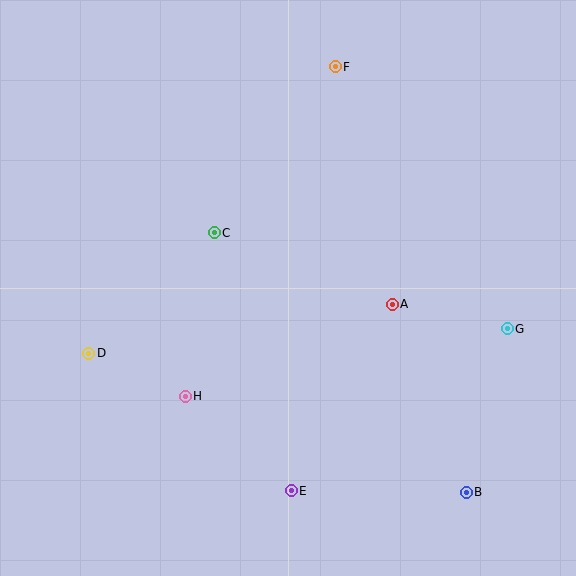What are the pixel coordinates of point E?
Point E is at (291, 491).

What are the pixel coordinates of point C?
Point C is at (214, 233).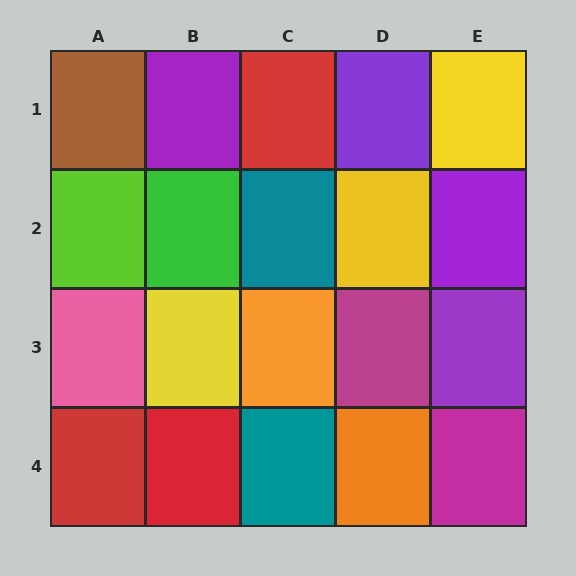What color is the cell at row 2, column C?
Teal.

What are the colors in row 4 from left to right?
Red, red, teal, orange, magenta.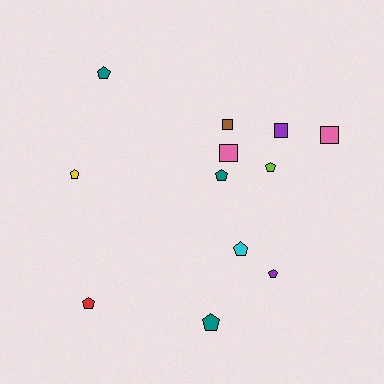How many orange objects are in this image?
There are no orange objects.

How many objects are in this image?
There are 12 objects.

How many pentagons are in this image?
There are 8 pentagons.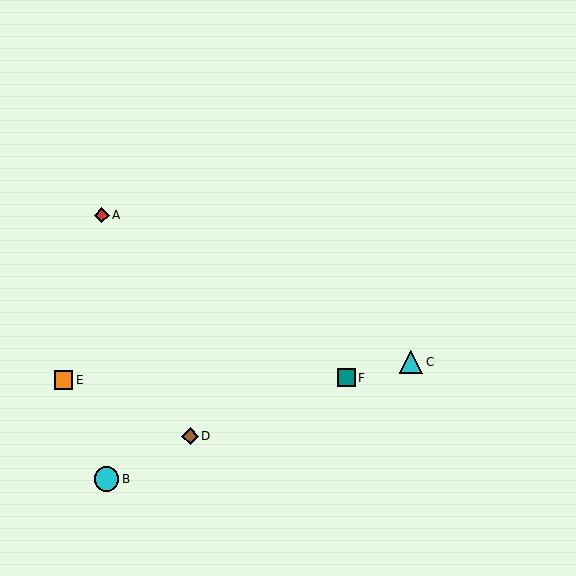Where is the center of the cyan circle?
The center of the cyan circle is at (107, 479).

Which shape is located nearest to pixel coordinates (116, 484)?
The cyan circle (labeled B) at (107, 479) is nearest to that location.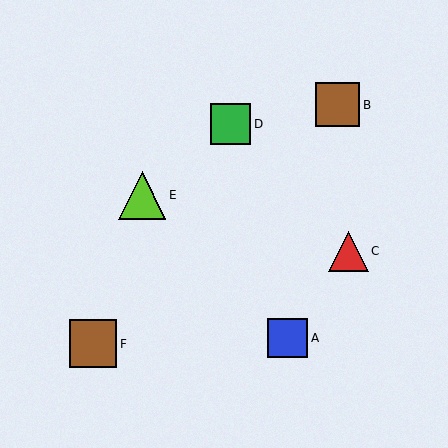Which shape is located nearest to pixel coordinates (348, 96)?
The brown square (labeled B) at (337, 105) is nearest to that location.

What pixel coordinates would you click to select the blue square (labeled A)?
Click at (288, 338) to select the blue square A.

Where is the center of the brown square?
The center of the brown square is at (337, 105).